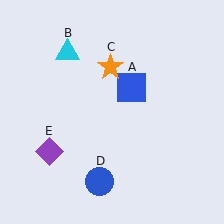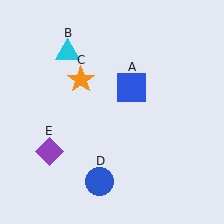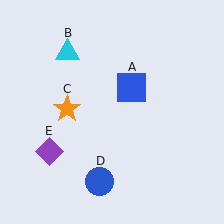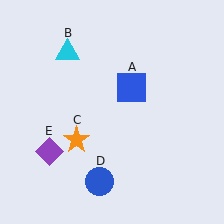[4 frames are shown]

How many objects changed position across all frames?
1 object changed position: orange star (object C).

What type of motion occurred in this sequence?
The orange star (object C) rotated counterclockwise around the center of the scene.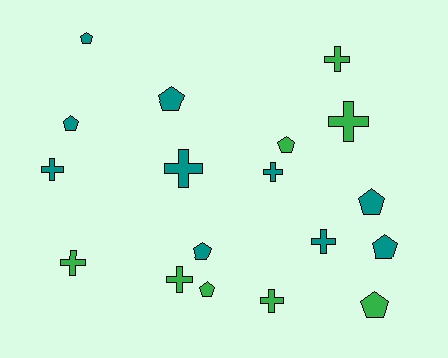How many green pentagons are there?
There are 3 green pentagons.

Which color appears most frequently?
Teal, with 10 objects.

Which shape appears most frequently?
Cross, with 9 objects.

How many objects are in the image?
There are 18 objects.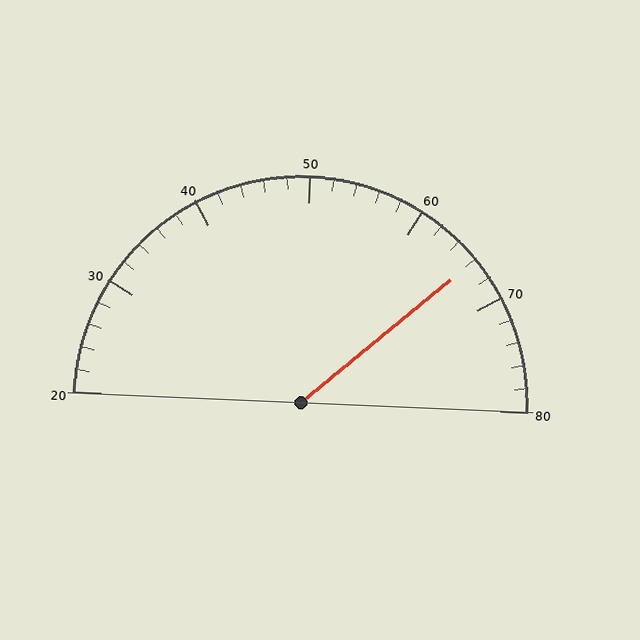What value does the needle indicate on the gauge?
The needle indicates approximately 66.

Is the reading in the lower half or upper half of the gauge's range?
The reading is in the upper half of the range (20 to 80).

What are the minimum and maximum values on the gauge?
The gauge ranges from 20 to 80.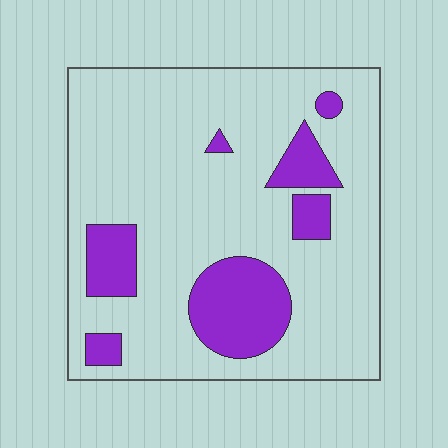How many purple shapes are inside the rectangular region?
7.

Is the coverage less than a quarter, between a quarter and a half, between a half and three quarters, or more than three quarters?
Less than a quarter.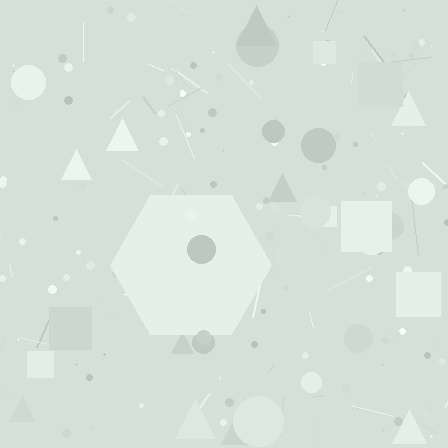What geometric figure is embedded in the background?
A hexagon is embedded in the background.